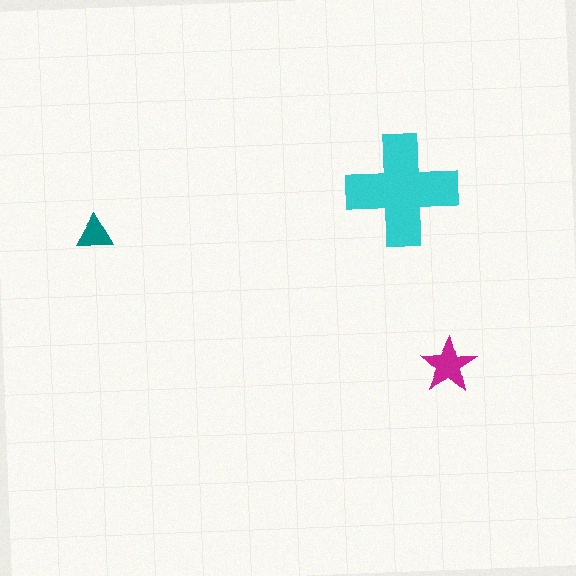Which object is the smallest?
The teal triangle.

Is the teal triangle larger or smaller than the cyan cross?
Smaller.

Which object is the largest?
The cyan cross.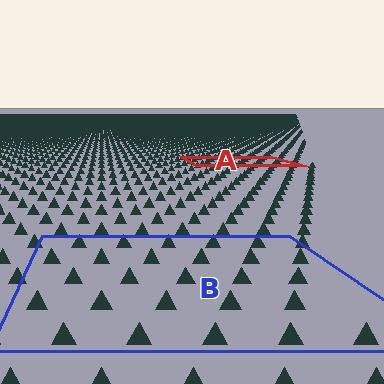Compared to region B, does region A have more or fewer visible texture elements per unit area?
Region A has more texture elements per unit area — they are packed more densely because it is farther away.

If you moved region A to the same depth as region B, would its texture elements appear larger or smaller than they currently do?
They would appear larger. At a closer depth, the same texture elements are projected at a bigger on-screen size.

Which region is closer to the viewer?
Region B is closer. The texture elements there are larger and more spread out.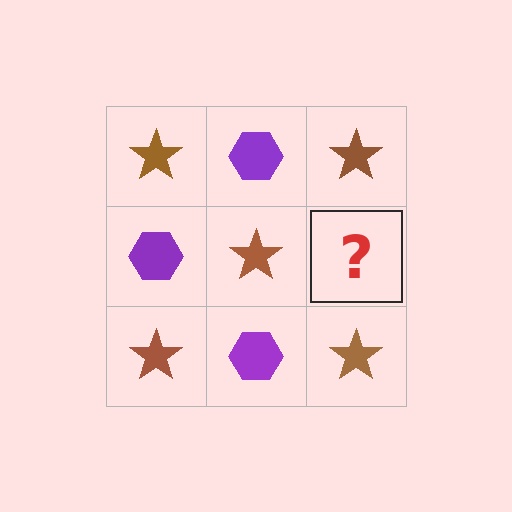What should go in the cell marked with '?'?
The missing cell should contain a purple hexagon.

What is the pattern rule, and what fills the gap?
The rule is that it alternates brown star and purple hexagon in a checkerboard pattern. The gap should be filled with a purple hexagon.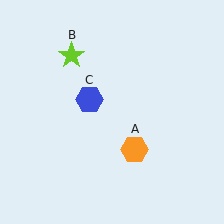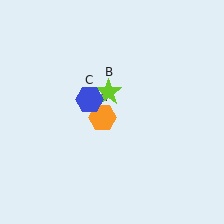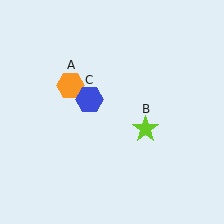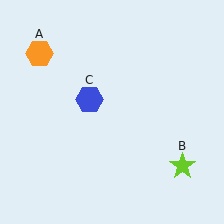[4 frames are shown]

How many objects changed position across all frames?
2 objects changed position: orange hexagon (object A), lime star (object B).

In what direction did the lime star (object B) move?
The lime star (object B) moved down and to the right.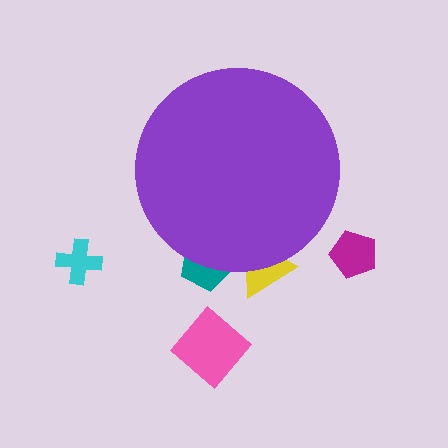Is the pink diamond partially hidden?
No, the pink diamond is fully visible.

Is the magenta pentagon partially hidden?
No, the magenta pentagon is fully visible.